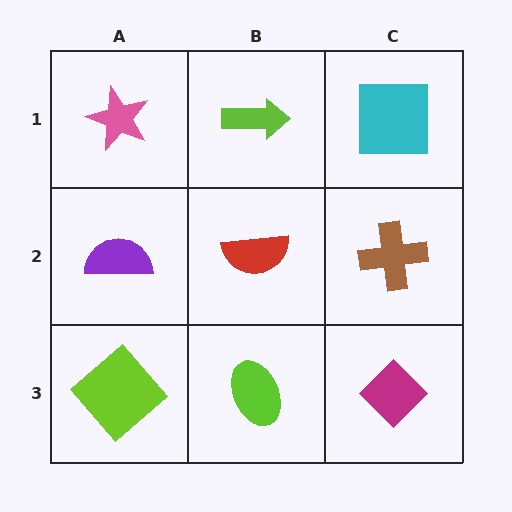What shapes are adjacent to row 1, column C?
A brown cross (row 2, column C), a lime arrow (row 1, column B).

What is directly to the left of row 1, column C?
A lime arrow.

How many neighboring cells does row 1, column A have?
2.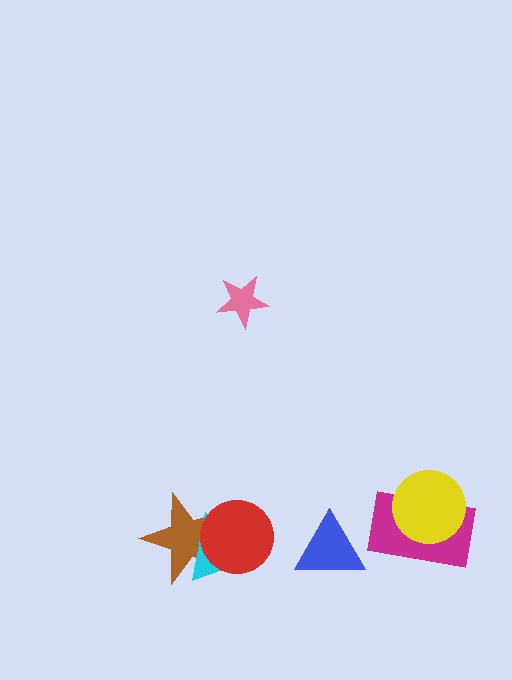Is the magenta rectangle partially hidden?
Yes, it is partially covered by another shape.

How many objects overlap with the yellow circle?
1 object overlaps with the yellow circle.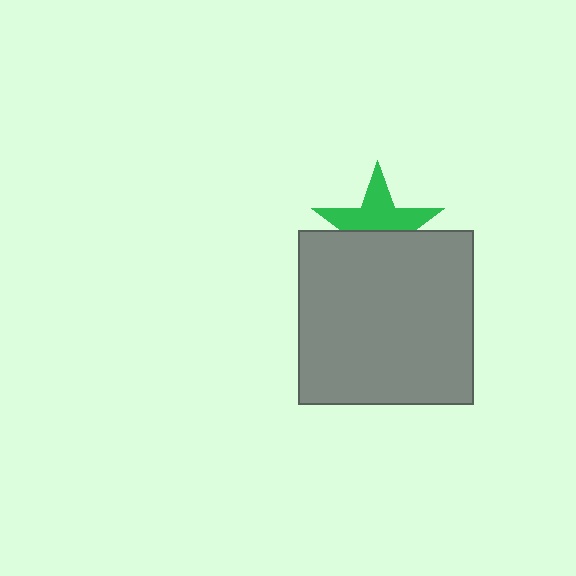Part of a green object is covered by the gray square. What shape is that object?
It is a star.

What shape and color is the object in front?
The object in front is a gray square.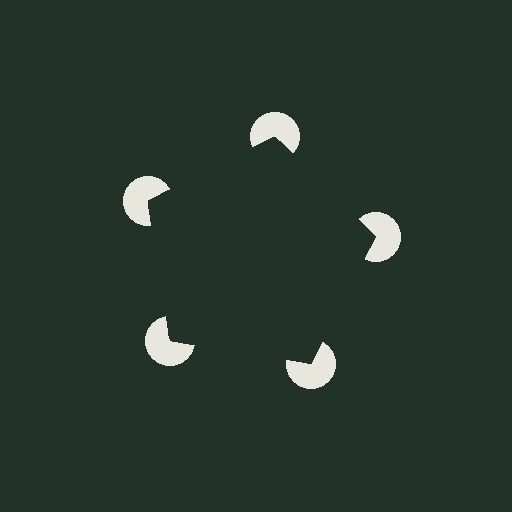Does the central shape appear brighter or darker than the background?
It typically appears slightly darker than the background, even though no actual brightness change is drawn.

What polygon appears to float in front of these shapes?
An illusory pentagon — its edges are inferred from the aligned wedge cuts in the pac-man discs, not physically drawn.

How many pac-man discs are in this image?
There are 5 — one at each vertex of the illusory pentagon.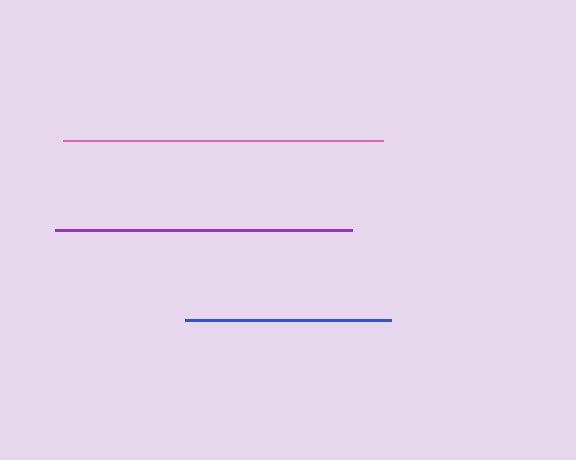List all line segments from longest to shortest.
From longest to shortest: pink, purple, blue.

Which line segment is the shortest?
The blue line is the shortest at approximately 206 pixels.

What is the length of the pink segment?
The pink segment is approximately 320 pixels long.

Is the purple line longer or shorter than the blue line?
The purple line is longer than the blue line.